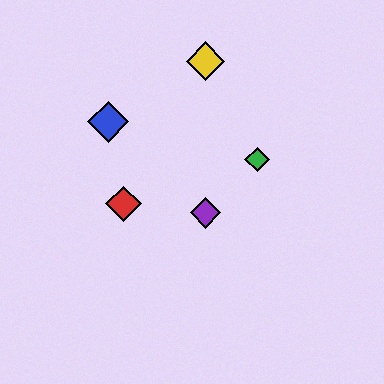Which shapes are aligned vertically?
The yellow diamond, the purple diamond are aligned vertically.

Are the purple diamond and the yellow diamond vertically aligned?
Yes, both are at x≈205.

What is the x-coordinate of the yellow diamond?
The yellow diamond is at x≈205.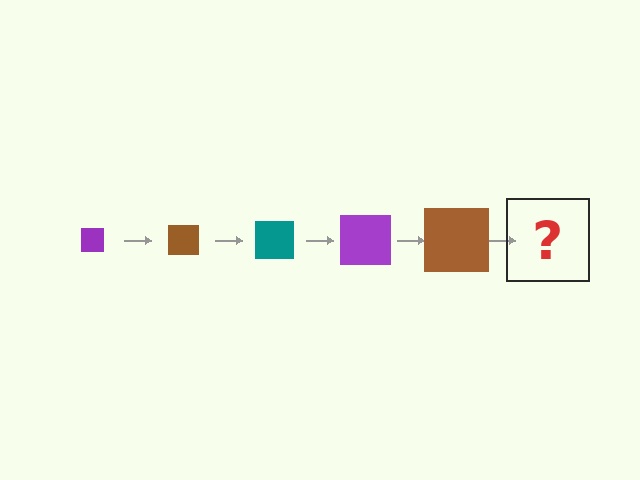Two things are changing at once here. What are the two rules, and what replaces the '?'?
The two rules are that the square grows larger each step and the color cycles through purple, brown, and teal. The '?' should be a teal square, larger than the previous one.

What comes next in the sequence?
The next element should be a teal square, larger than the previous one.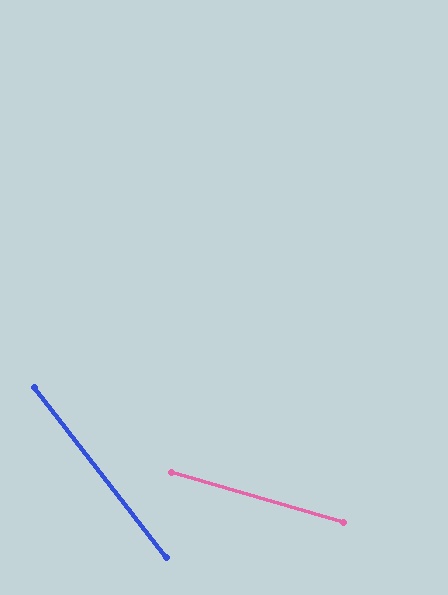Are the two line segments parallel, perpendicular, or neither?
Neither parallel nor perpendicular — they differ by about 36°.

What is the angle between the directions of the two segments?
Approximately 36 degrees.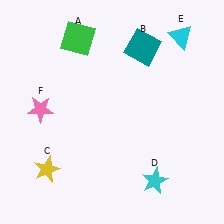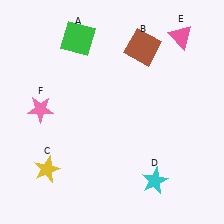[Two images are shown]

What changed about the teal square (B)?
In Image 1, B is teal. In Image 2, it changed to brown.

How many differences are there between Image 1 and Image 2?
There are 2 differences between the two images.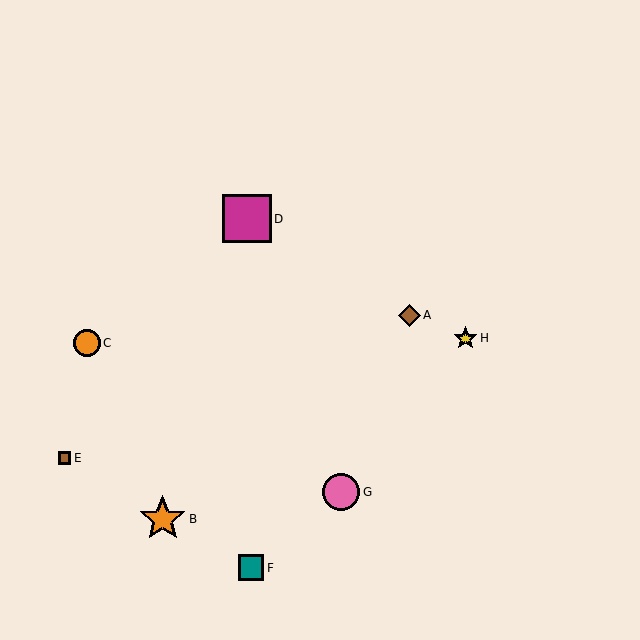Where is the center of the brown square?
The center of the brown square is at (65, 458).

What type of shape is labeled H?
Shape H is a yellow star.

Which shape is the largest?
The magenta square (labeled D) is the largest.